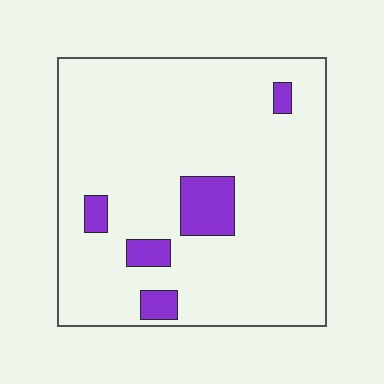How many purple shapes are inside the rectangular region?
5.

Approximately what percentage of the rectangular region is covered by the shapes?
Approximately 10%.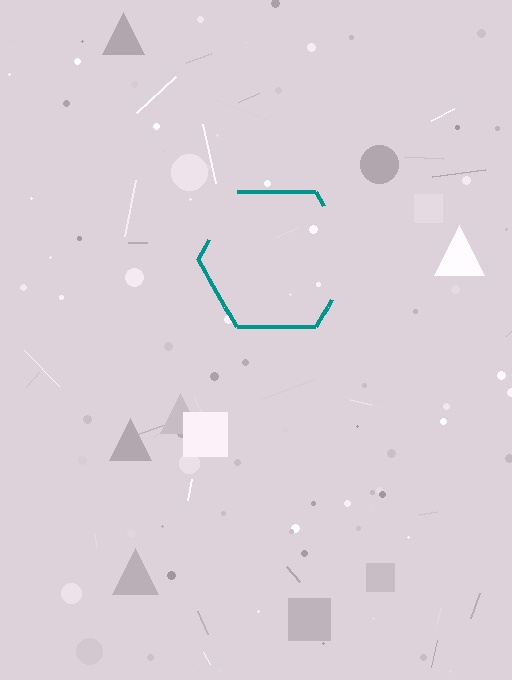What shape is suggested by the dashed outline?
The dashed outline suggests a hexagon.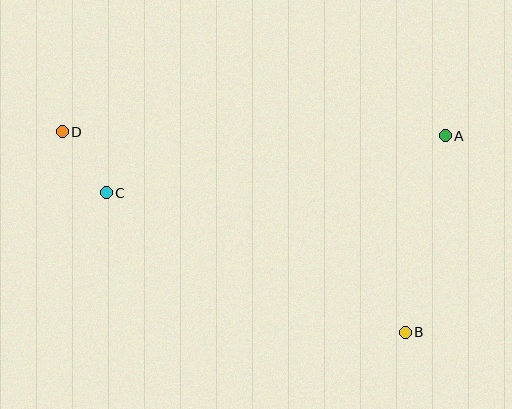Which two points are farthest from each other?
Points B and D are farthest from each other.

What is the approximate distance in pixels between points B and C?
The distance between B and C is approximately 330 pixels.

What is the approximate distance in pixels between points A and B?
The distance between A and B is approximately 201 pixels.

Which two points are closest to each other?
Points C and D are closest to each other.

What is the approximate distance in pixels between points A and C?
The distance between A and C is approximately 344 pixels.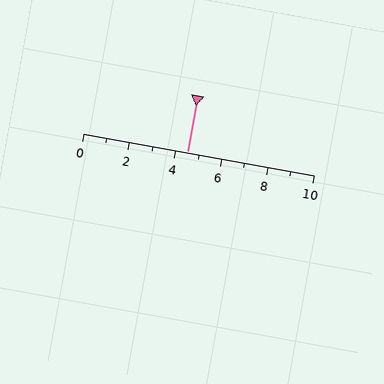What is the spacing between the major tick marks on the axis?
The major ticks are spaced 2 apart.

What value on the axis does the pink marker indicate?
The marker indicates approximately 4.5.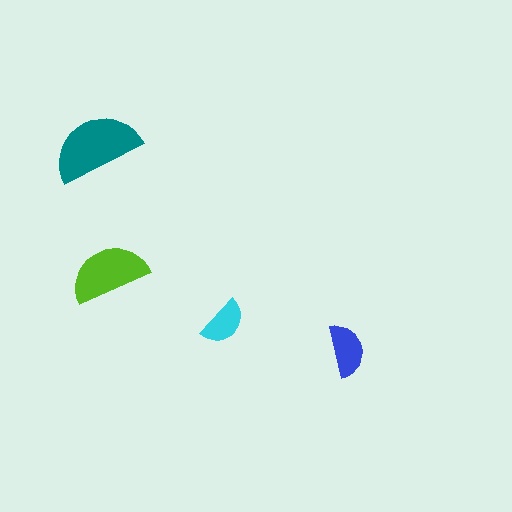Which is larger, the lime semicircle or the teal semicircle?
The teal one.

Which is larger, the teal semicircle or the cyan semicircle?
The teal one.